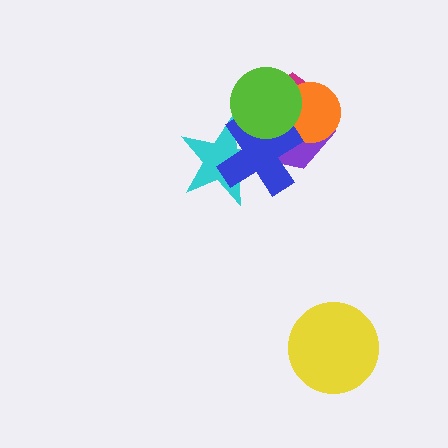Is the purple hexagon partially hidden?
Yes, it is partially covered by another shape.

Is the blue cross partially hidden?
Yes, it is partially covered by another shape.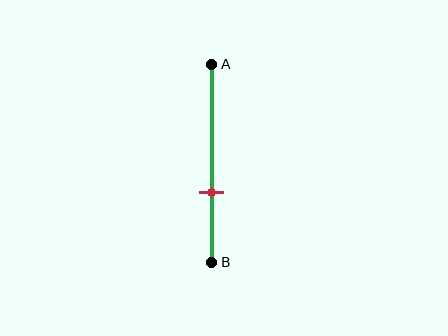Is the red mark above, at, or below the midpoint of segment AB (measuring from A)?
The red mark is below the midpoint of segment AB.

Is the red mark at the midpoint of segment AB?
No, the mark is at about 65% from A, not at the 50% midpoint.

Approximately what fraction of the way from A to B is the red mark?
The red mark is approximately 65% of the way from A to B.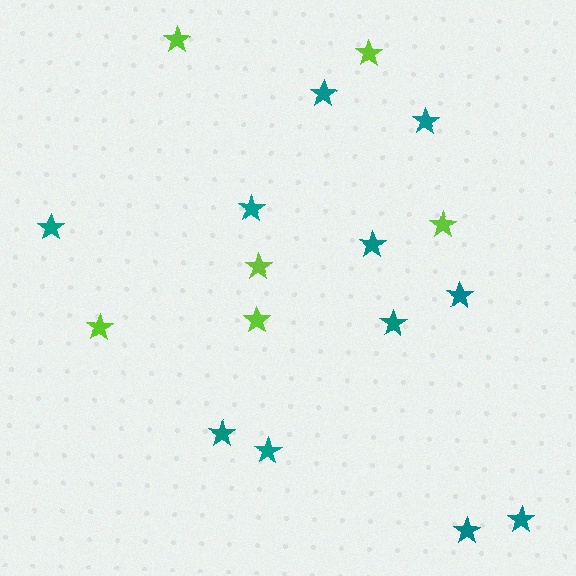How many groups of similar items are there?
There are 2 groups: one group of lime stars (6) and one group of teal stars (11).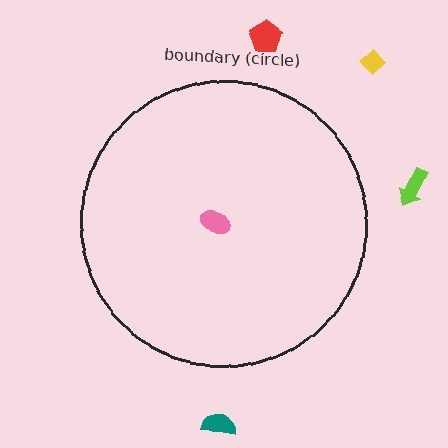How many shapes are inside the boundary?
1 inside, 4 outside.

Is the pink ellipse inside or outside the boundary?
Inside.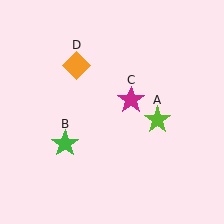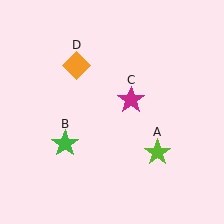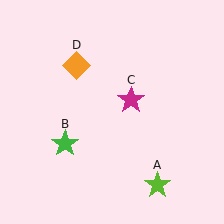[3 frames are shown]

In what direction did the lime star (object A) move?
The lime star (object A) moved down.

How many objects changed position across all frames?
1 object changed position: lime star (object A).